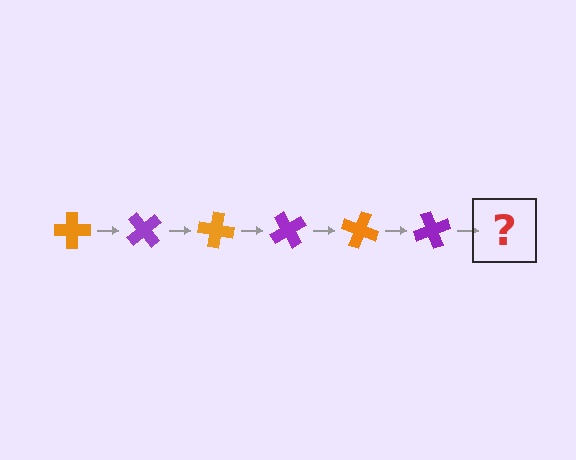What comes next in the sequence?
The next element should be an orange cross, rotated 300 degrees from the start.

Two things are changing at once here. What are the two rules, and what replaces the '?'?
The two rules are that it rotates 50 degrees each step and the color cycles through orange and purple. The '?' should be an orange cross, rotated 300 degrees from the start.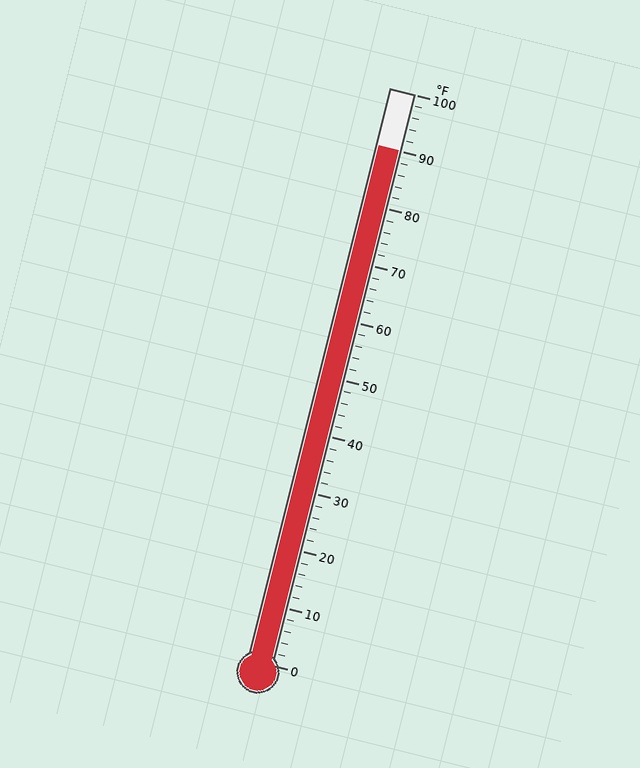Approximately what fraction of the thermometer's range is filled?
The thermometer is filled to approximately 90% of its range.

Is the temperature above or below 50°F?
The temperature is above 50°F.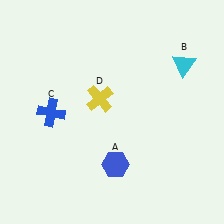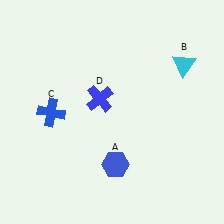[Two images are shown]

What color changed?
The cross (D) changed from yellow in Image 1 to blue in Image 2.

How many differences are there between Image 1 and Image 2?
There is 1 difference between the two images.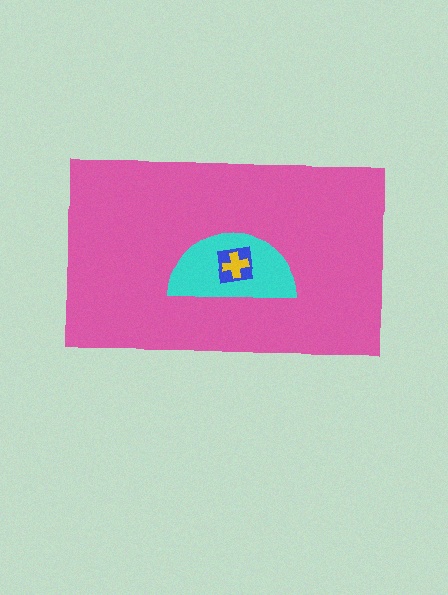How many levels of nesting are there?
4.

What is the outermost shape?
The pink rectangle.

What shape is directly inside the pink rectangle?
The cyan semicircle.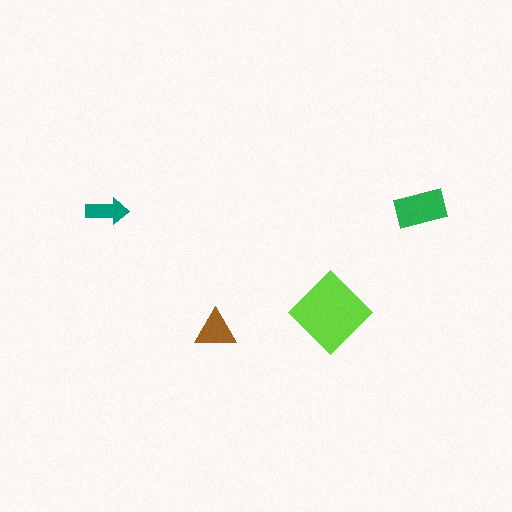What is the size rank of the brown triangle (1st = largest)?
3rd.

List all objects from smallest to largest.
The teal arrow, the brown triangle, the green rectangle, the lime diamond.